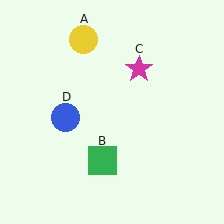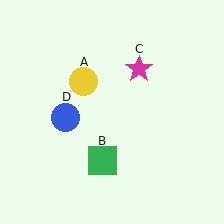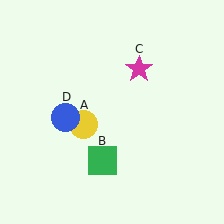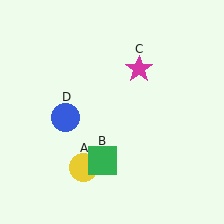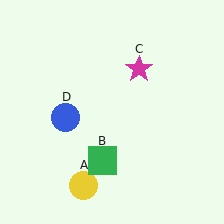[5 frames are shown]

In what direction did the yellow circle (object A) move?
The yellow circle (object A) moved down.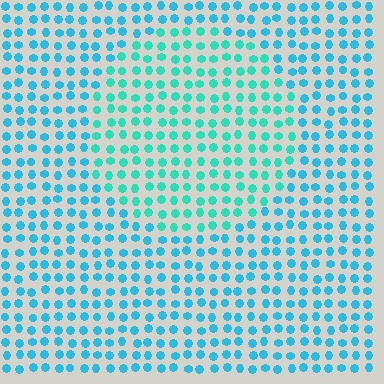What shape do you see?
I see a circle.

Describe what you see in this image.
The image is filled with small cyan elements in a uniform arrangement. A circle-shaped region is visible where the elements are tinted to a slightly different hue, forming a subtle color boundary.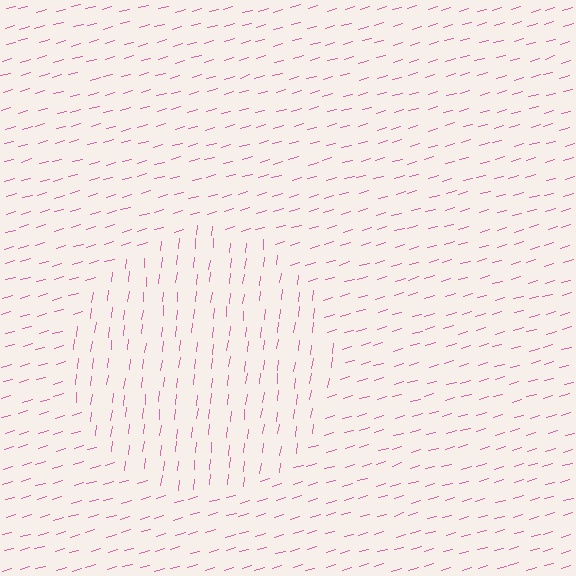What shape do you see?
I see a circle.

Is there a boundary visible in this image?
Yes, there is a texture boundary formed by a change in line orientation.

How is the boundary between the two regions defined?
The boundary is defined purely by a change in line orientation (approximately 67 degrees difference). All lines are the same color and thickness.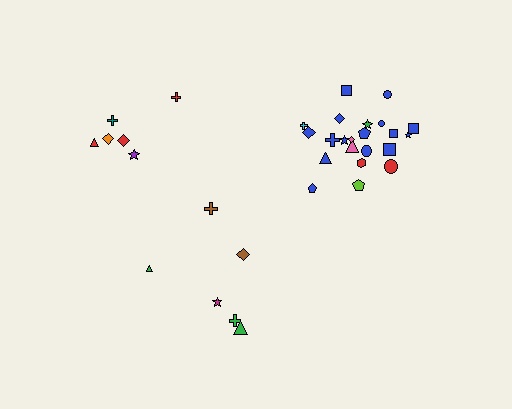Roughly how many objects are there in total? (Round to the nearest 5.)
Roughly 35 objects in total.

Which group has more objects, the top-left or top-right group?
The top-right group.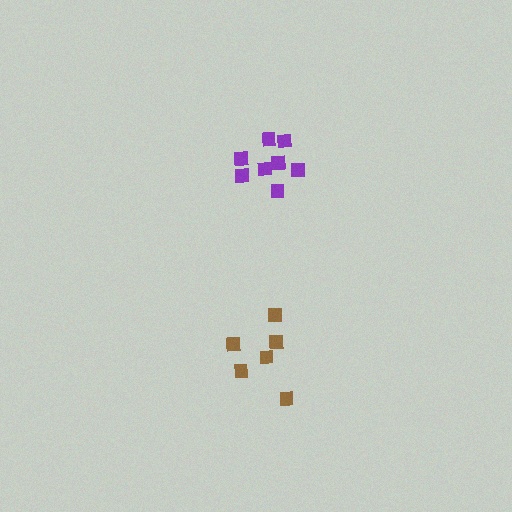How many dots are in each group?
Group 1: 6 dots, Group 2: 8 dots (14 total).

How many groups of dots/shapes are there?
There are 2 groups.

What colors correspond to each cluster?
The clusters are colored: brown, purple.